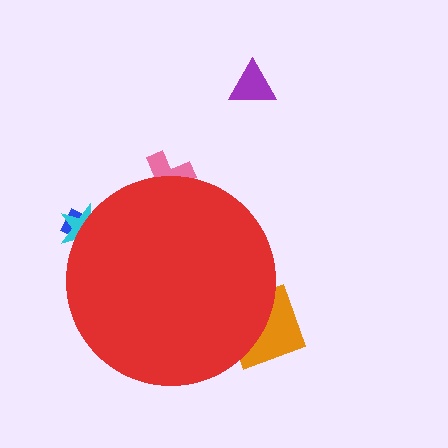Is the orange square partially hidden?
Yes, the orange square is partially hidden behind the red circle.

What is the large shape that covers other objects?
A red circle.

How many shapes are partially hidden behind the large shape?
4 shapes are partially hidden.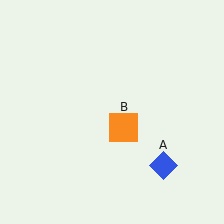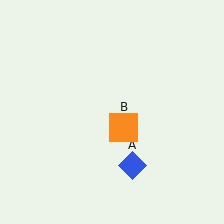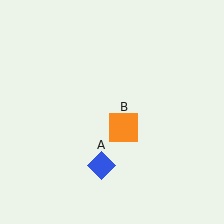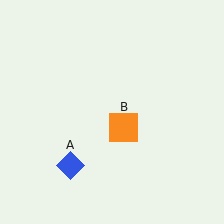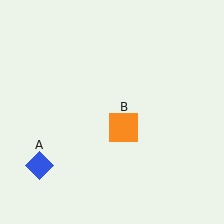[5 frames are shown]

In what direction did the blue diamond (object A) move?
The blue diamond (object A) moved left.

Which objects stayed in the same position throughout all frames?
Orange square (object B) remained stationary.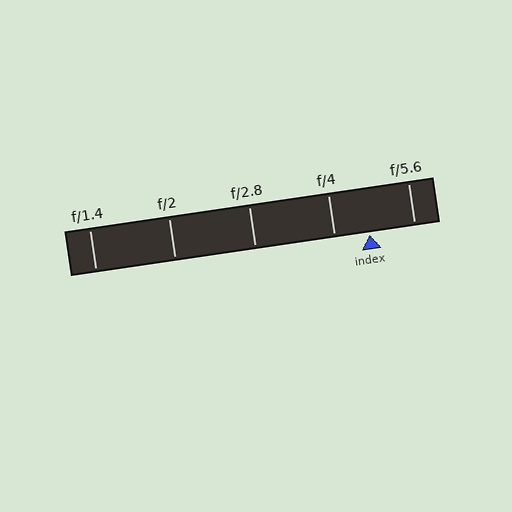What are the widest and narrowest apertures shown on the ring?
The widest aperture shown is f/1.4 and the narrowest is f/5.6.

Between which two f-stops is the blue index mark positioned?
The index mark is between f/4 and f/5.6.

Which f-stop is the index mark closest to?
The index mark is closest to f/4.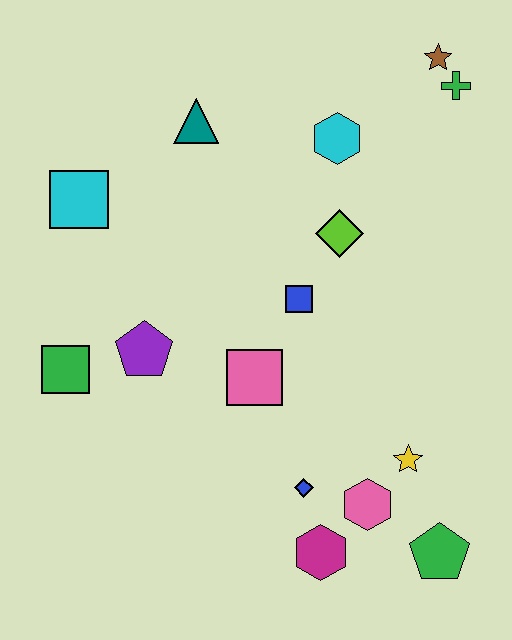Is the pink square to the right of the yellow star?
No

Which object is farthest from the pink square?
The brown star is farthest from the pink square.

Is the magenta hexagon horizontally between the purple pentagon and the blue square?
No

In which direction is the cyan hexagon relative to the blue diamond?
The cyan hexagon is above the blue diamond.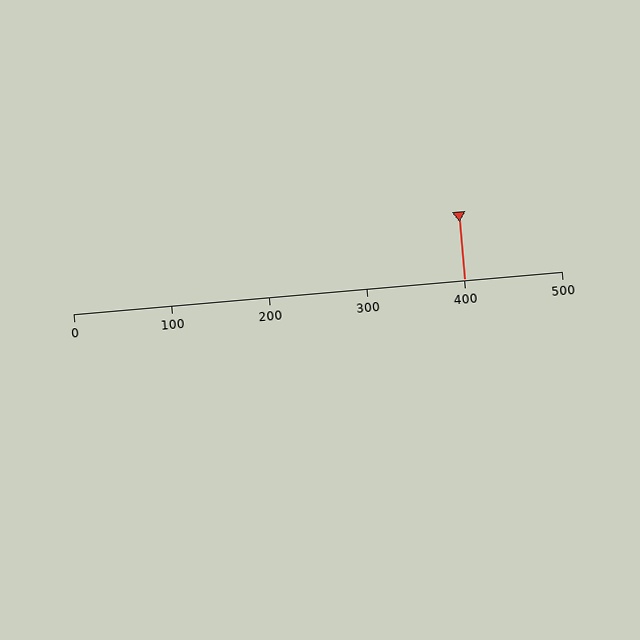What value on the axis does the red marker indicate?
The marker indicates approximately 400.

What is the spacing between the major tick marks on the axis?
The major ticks are spaced 100 apart.